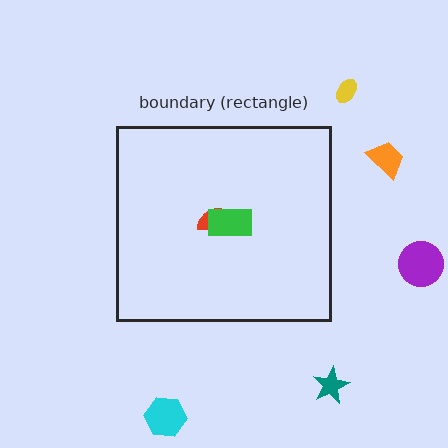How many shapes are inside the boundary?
2 inside, 5 outside.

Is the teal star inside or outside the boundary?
Outside.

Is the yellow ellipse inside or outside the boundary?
Outside.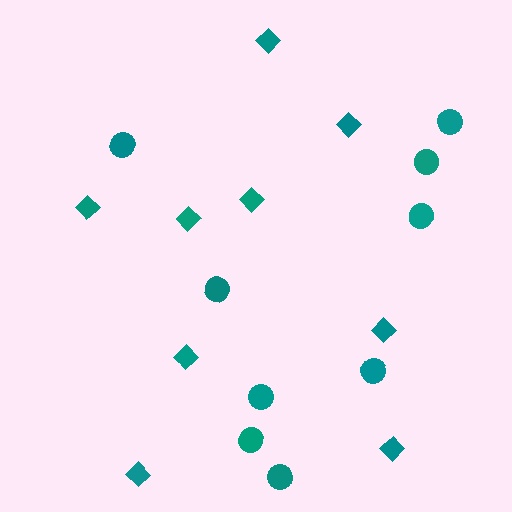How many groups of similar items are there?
There are 2 groups: one group of circles (9) and one group of diamonds (9).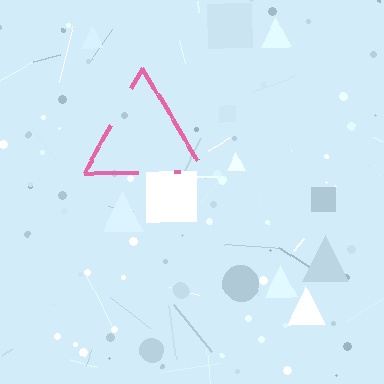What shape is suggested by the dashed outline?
The dashed outline suggests a triangle.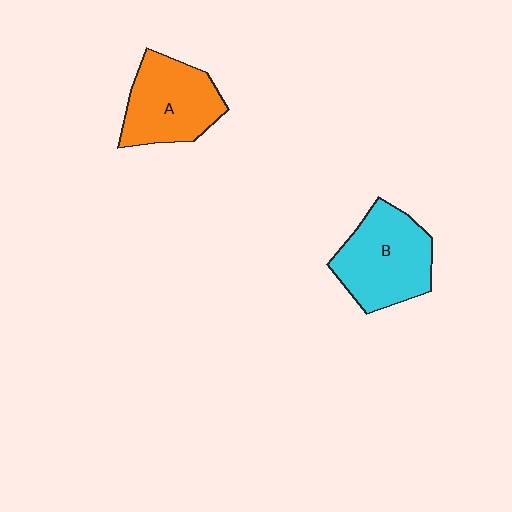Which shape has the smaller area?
Shape A (orange).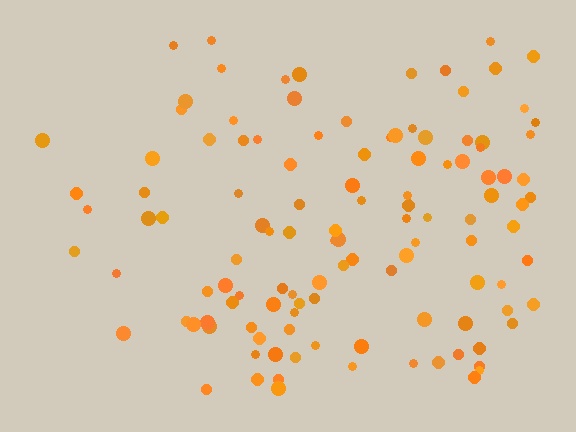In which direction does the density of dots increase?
From left to right, with the right side densest.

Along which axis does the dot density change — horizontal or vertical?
Horizontal.